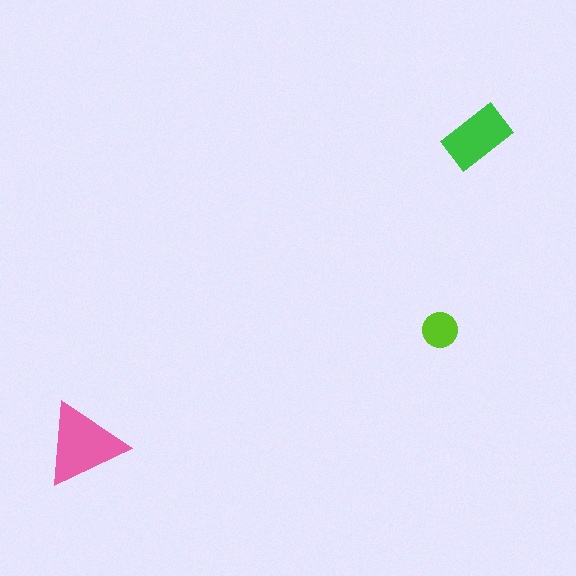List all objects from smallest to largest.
The lime circle, the green rectangle, the pink triangle.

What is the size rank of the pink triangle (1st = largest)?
1st.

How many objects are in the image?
There are 3 objects in the image.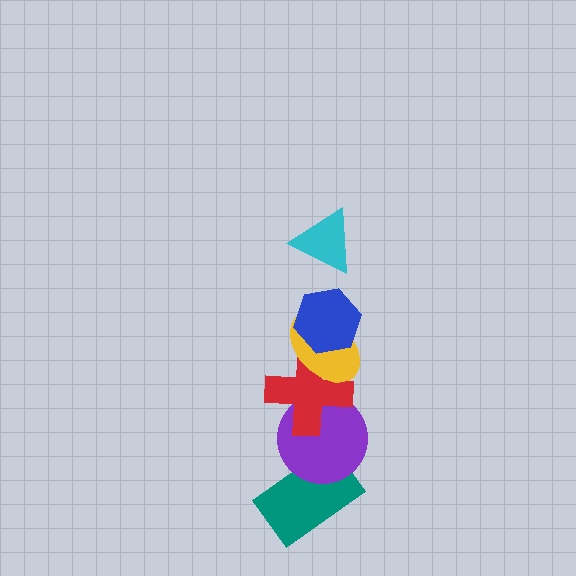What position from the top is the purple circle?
The purple circle is 5th from the top.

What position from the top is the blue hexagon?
The blue hexagon is 2nd from the top.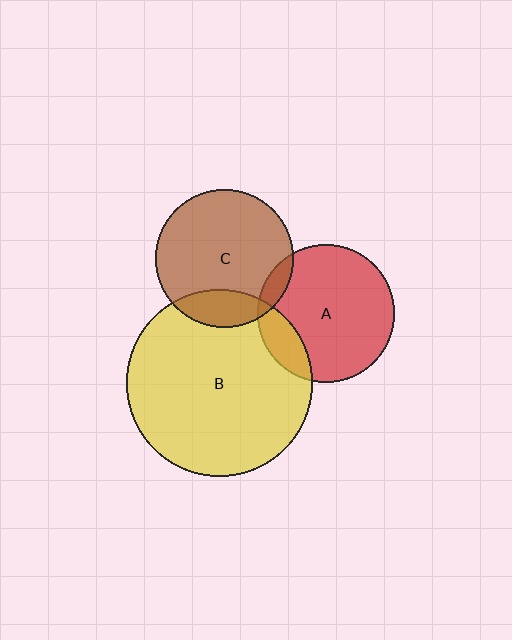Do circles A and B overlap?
Yes.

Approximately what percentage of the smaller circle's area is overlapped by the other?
Approximately 15%.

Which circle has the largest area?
Circle B (yellow).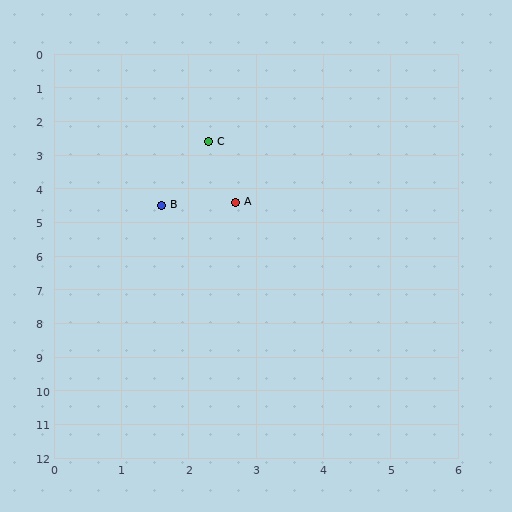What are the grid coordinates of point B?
Point B is at approximately (1.6, 4.5).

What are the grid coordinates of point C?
Point C is at approximately (2.3, 2.6).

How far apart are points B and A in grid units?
Points B and A are about 1.1 grid units apart.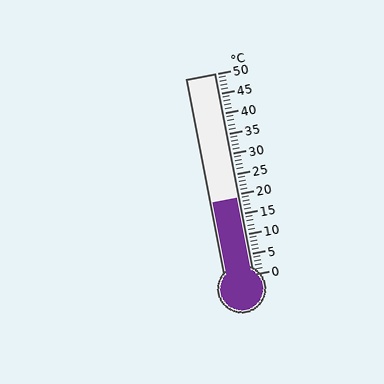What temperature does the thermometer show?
The thermometer shows approximately 19°C.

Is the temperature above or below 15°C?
The temperature is above 15°C.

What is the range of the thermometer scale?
The thermometer scale ranges from 0°C to 50°C.